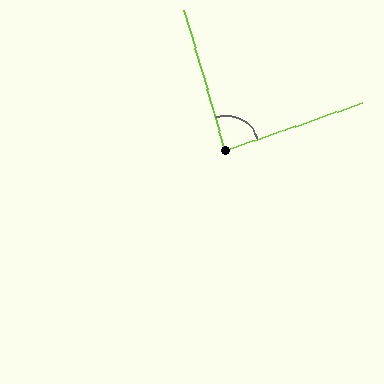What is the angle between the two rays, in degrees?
Approximately 87 degrees.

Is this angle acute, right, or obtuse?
It is approximately a right angle.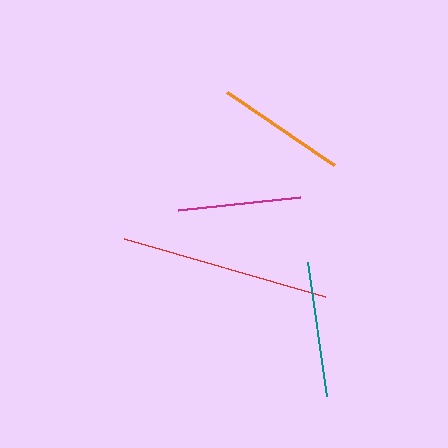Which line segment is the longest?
The red line is the longest at approximately 209 pixels.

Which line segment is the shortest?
The magenta line is the shortest at approximately 122 pixels.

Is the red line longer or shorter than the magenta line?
The red line is longer than the magenta line.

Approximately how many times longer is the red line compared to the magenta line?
The red line is approximately 1.7 times the length of the magenta line.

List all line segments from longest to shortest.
From longest to shortest: red, teal, orange, magenta.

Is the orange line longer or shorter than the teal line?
The teal line is longer than the orange line.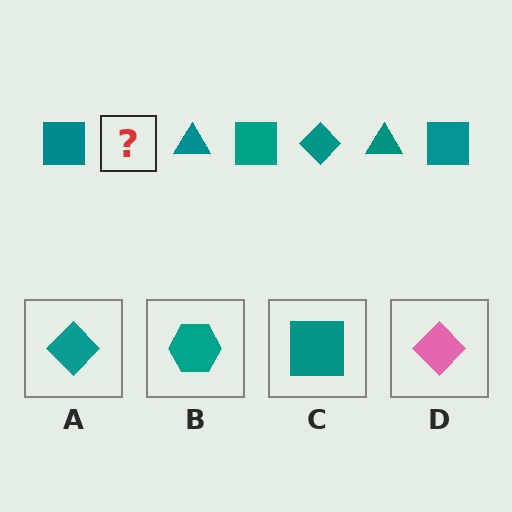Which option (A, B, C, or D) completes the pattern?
A.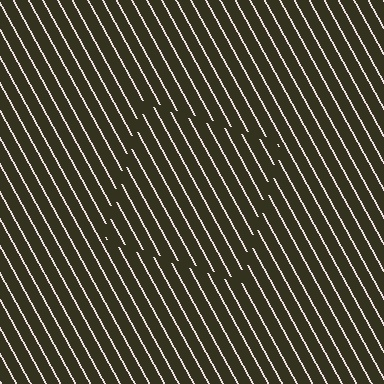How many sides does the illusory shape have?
4 sides — the line-ends trace a square.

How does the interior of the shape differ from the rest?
The interior of the shape contains the same grating, shifted by half a period — the contour is defined by the phase discontinuity where line-ends from the inner and outer gratings abut.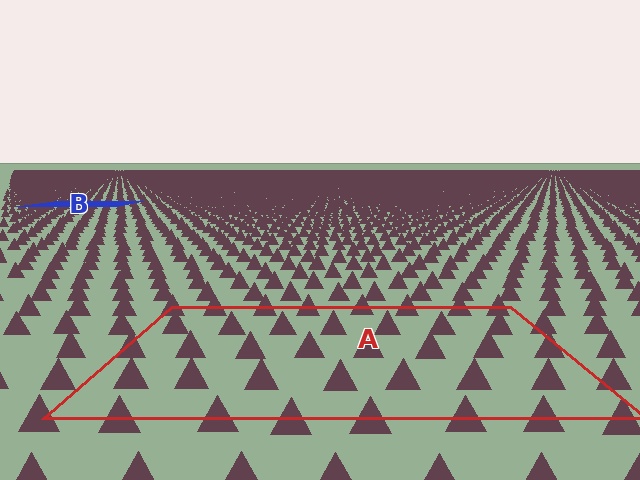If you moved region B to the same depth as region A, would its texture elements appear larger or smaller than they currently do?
They would appear larger. At a closer depth, the same texture elements are projected at a bigger on-screen size.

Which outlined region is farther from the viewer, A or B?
Region B is farther from the viewer — the texture elements inside it appear smaller and more densely packed.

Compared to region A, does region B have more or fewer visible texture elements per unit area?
Region B has more texture elements per unit area — they are packed more densely because it is farther away.